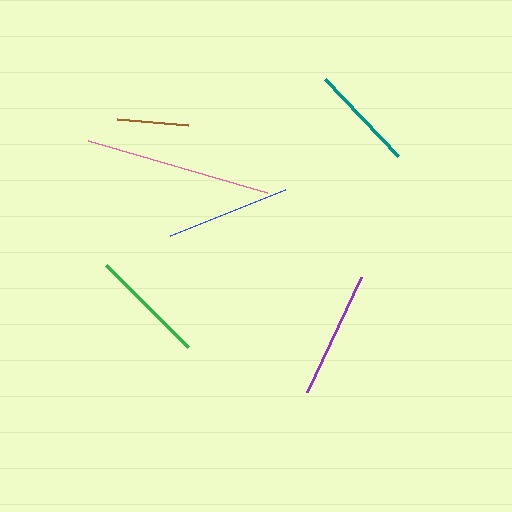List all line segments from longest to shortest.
From longest to shortest: pink, purple, blue, green, teal, brown.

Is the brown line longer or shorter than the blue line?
The blue line is longer than the brown line.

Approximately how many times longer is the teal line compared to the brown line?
The teal line is approximately 1.5 times the length of the brown line.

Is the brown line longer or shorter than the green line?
The green line is longer than the brown line.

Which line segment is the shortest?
The brown line is the shortest at approximately 71 pixels.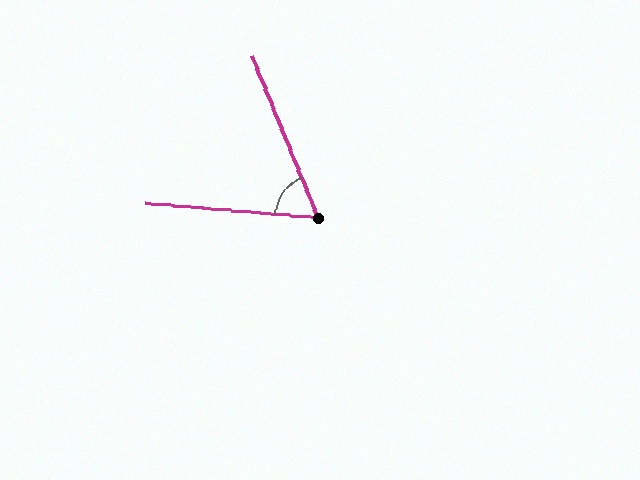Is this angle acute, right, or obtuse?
It is acute.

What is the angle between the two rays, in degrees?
Approximately 63 degrees.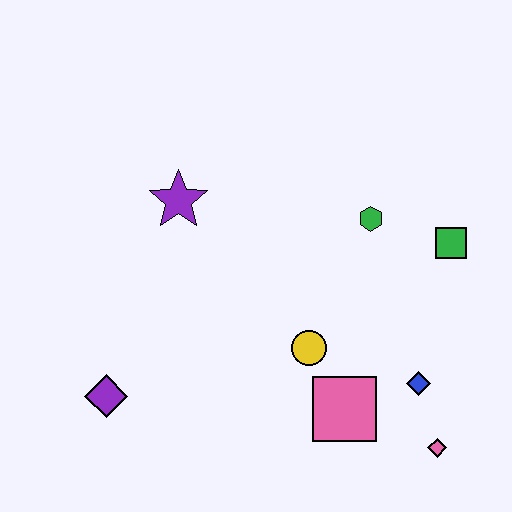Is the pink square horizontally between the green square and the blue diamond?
No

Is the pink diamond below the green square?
Yes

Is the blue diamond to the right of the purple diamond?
Yes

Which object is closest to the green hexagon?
The green square is closest to the green hexagon.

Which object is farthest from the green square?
The purple diamond is farthest from the green square.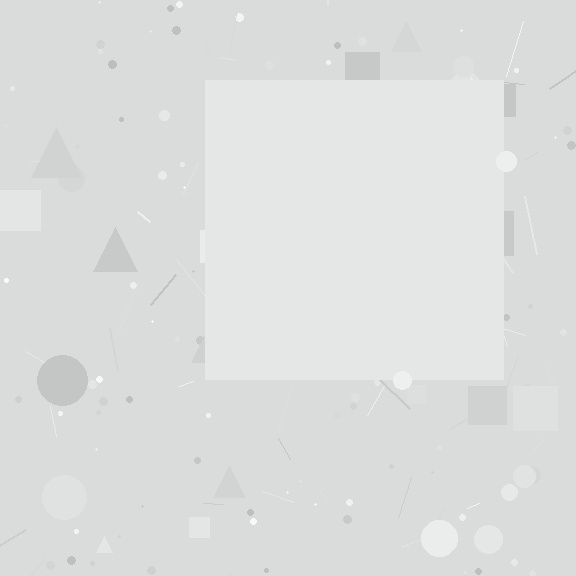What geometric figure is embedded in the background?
A square is embedded in the background.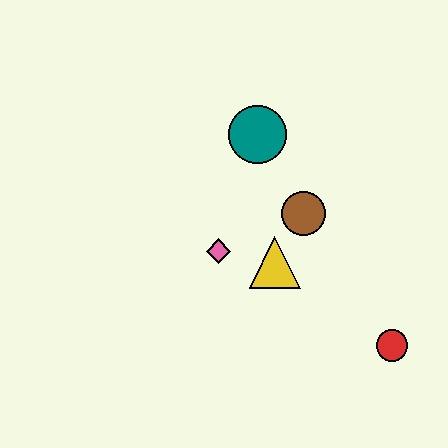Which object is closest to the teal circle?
The brown circle is closest to the teal circle.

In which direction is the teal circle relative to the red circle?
The teal circle is above the red circle.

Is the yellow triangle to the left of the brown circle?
Yes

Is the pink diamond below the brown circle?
Yes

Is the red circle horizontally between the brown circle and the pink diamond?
No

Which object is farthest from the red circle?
The teal circle is farthest from the red circle.